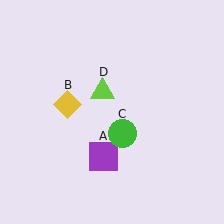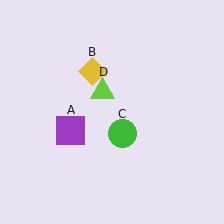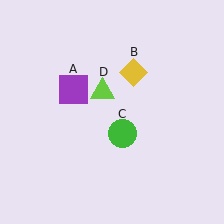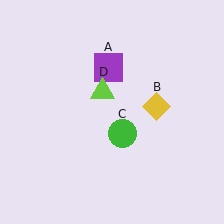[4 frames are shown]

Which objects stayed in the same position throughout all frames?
Green circle (object C) and lime triangle (object D) remained stationary.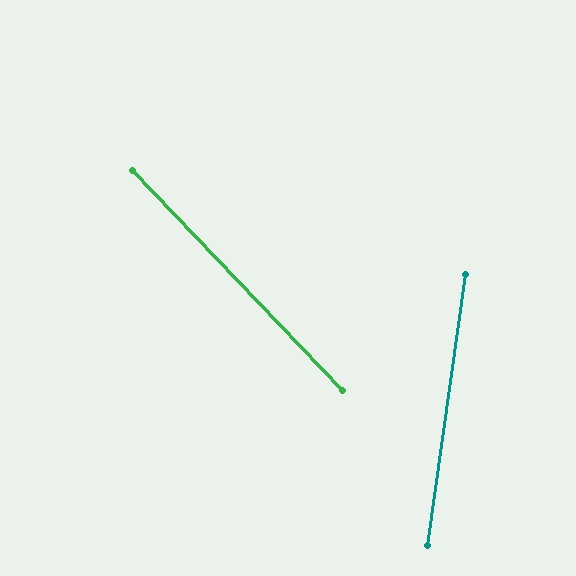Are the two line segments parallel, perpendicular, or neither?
Neither parallel nor perpendicular — they differ by about 52°.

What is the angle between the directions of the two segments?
Approximately 52 degrees.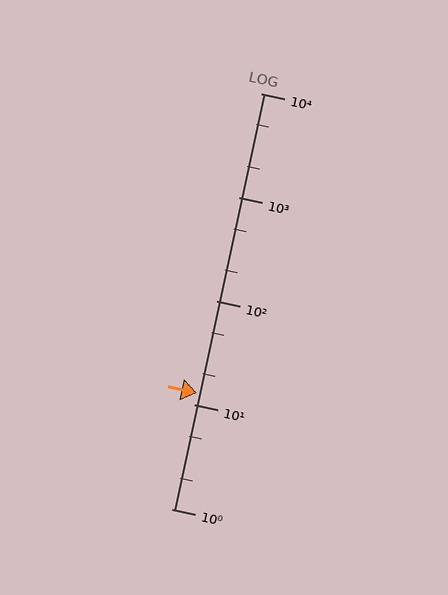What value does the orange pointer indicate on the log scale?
The pointer indicates approximately 13.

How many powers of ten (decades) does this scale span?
The scale spans 4 decades, from 1 to 10000.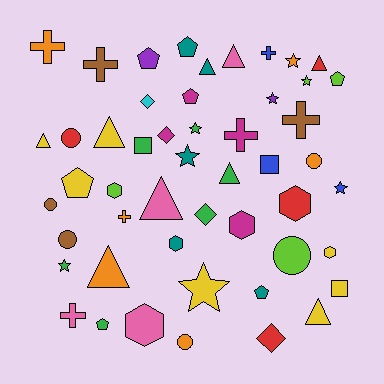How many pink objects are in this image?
There are 4 pink objects.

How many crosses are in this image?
There are 7 crosses.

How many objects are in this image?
There are 50 objects.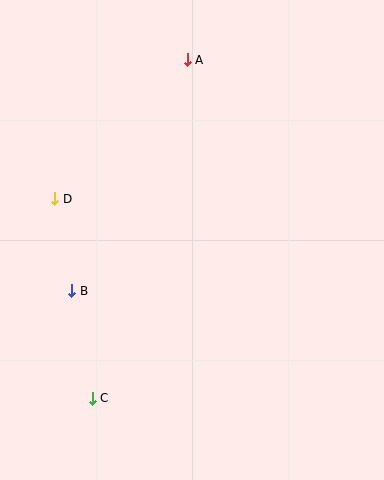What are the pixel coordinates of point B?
Point B is at (72, 291).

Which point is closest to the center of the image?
Point B at (72, 291) is closest to the center.